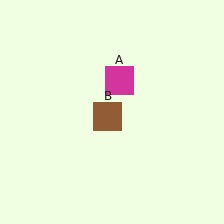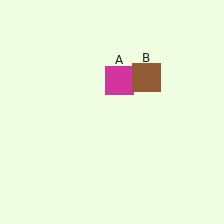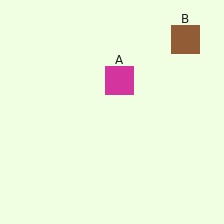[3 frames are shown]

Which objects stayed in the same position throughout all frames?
Magenta square (object A) remained stationary.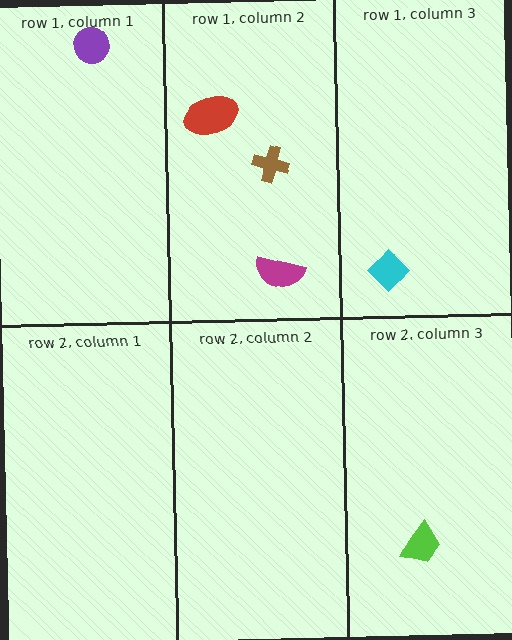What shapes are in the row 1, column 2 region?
The magenta semicircle, the red ellipse, the brown cross.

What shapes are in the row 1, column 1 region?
The purple circle.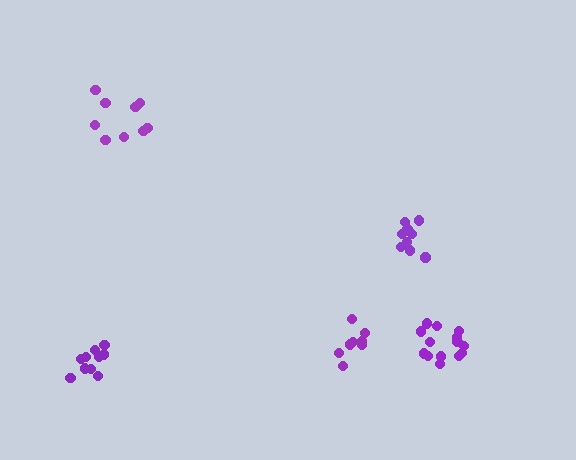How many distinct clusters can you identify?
There are 5 distinct clusters.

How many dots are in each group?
Group 1: 14 dots, Group 2: 9 dots, Group 3: 9 dots, Group 4: 8 dots, Group 5: 10 dots (50 total).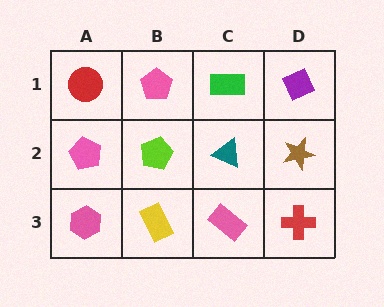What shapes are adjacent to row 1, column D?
A brown star (row 2, column D), a green rectangle (row 1, column C).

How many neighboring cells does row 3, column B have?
3.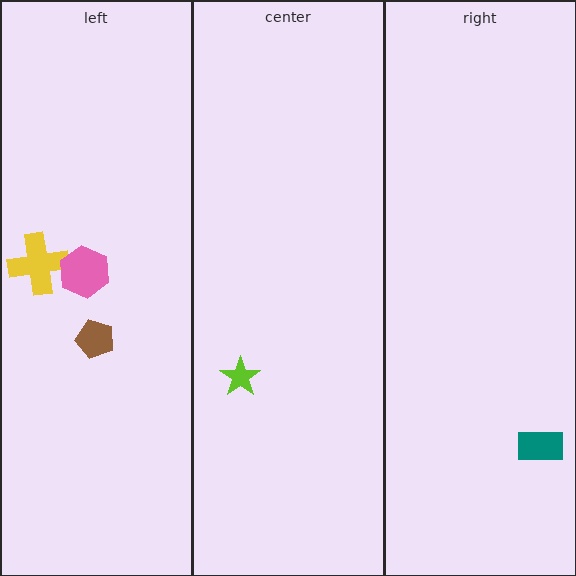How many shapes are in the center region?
1.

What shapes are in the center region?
The lime star.